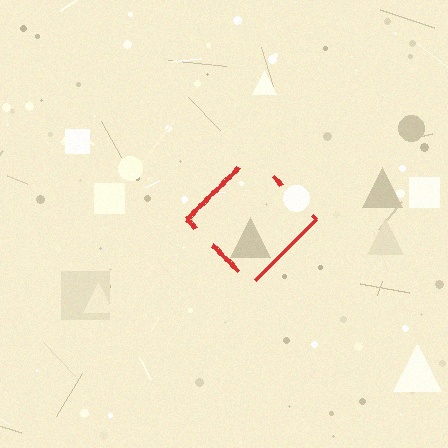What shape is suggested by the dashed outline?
The dashed outline suggests a diamond.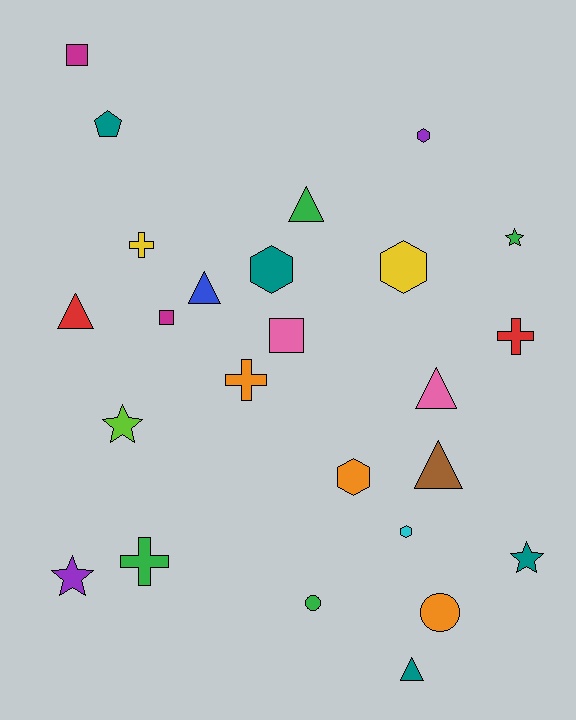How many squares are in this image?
There are 3 squares.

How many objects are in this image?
There are 25 objects.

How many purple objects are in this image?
There are 2 purple objects.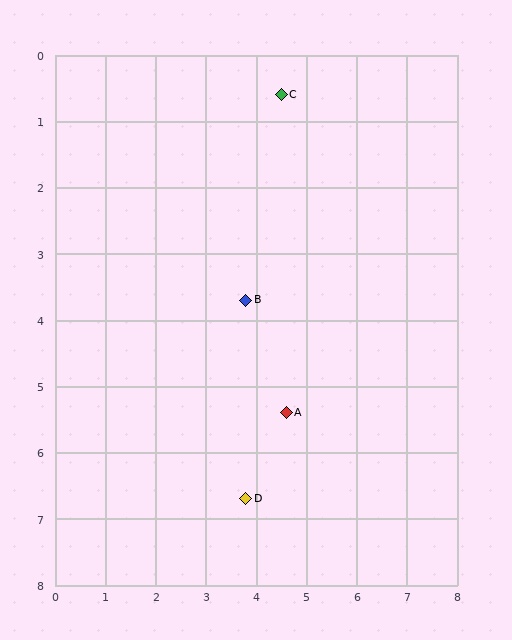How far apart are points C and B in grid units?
Points C and B are about 3.2 grid units apart.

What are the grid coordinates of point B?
Point B is at approximately (3.8, 3.7).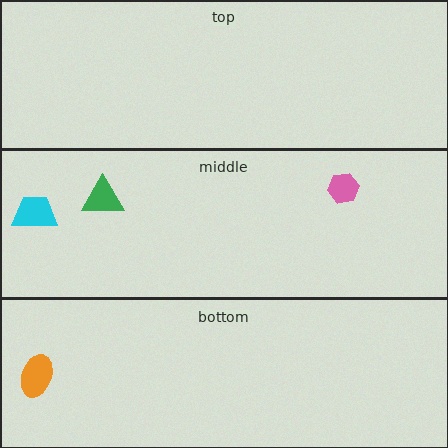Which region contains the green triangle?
The middle region.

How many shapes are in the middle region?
3.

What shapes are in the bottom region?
The orange ellipse.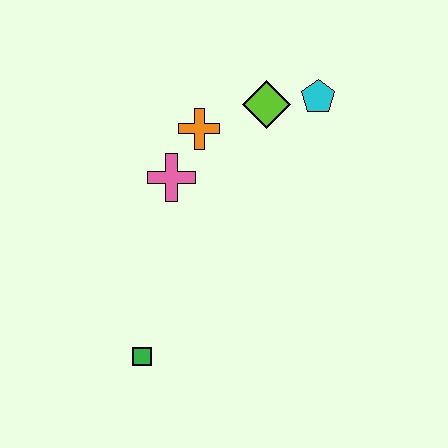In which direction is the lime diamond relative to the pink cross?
The lime diamond is to the right of the pink cross.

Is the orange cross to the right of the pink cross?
Yes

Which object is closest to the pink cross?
The orange cross is closest to the pink cross.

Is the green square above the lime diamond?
No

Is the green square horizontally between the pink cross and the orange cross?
No